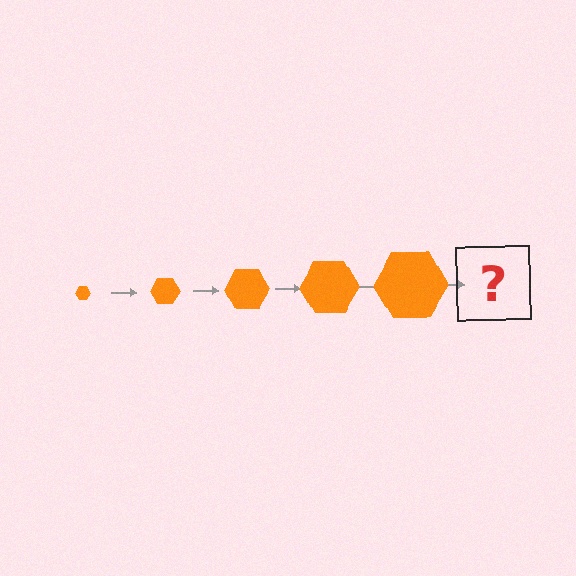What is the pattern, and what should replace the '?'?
The pattern is that the hexagon gets progressively larger each step. The '?' should be an orange hexagon, larger than the previous one.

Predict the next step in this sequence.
The next step is an orange hexagon, larger than the previous one.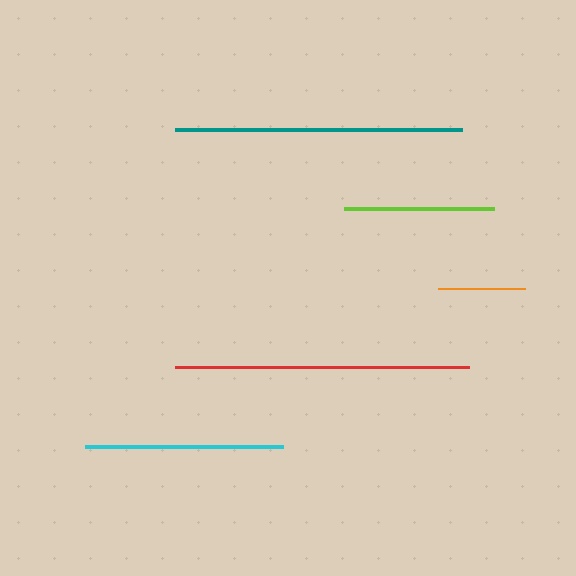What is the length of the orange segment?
The orange segment is approximately 87 pixels long.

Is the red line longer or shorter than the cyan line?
The red line is longer than the cyan line.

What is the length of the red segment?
The red segment is approximately 293 pixels long.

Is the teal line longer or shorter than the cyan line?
The teal line is longer than the cyan line.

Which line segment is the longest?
The red line is the longest at approximately 293 pixels.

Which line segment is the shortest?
The orange line is the shortest at approximately 87 pixels.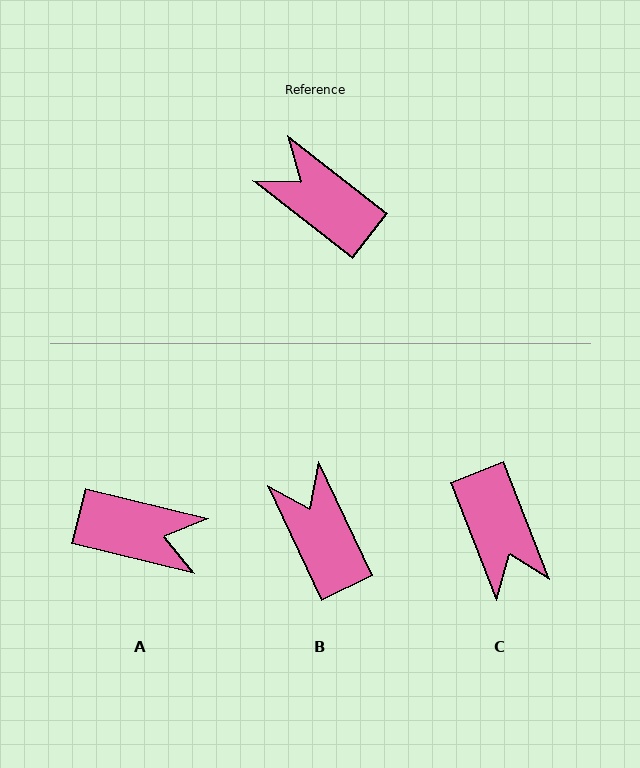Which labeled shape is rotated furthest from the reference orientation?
A, about 156 degrees away.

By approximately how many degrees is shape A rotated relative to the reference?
Approximately 156 degrees clockwise.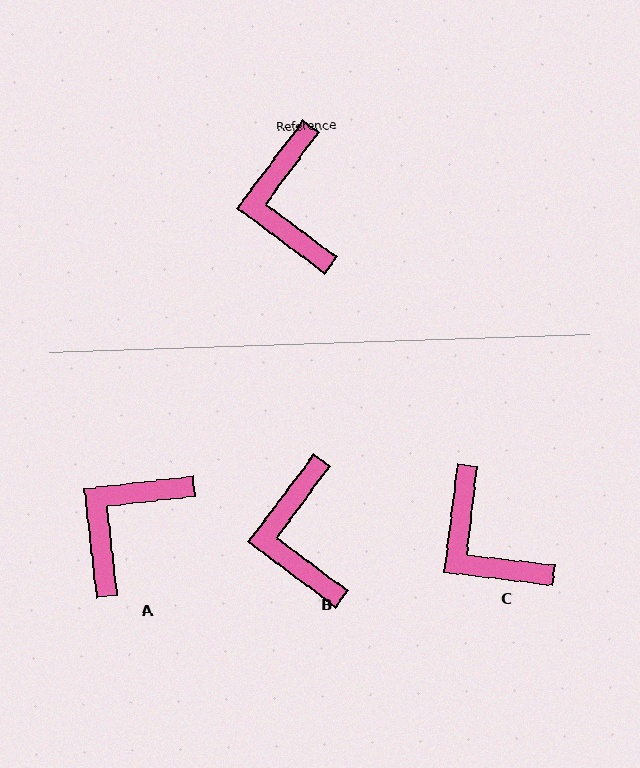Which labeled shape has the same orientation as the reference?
B.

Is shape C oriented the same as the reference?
No, it is off by about 30 degrees.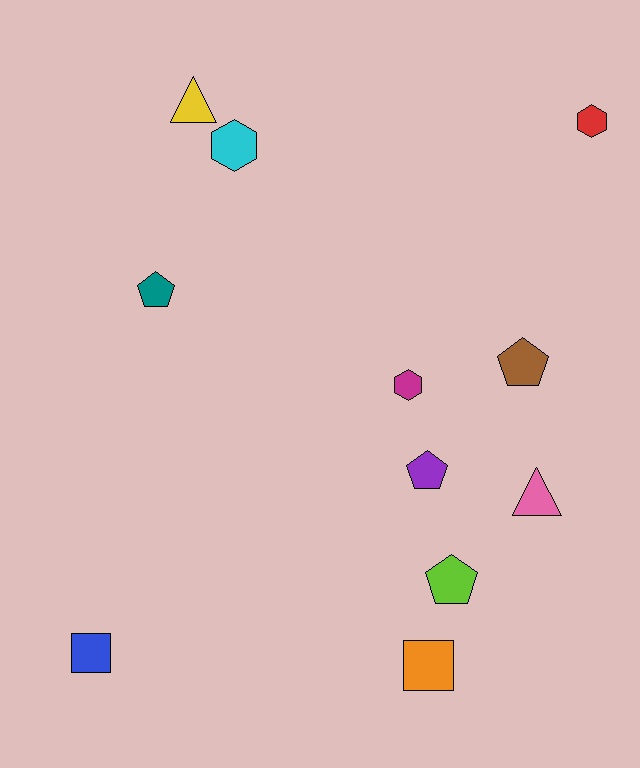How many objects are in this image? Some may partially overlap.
There are 11 objects.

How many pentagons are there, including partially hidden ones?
There are 4 pentagons.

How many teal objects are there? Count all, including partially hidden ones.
There is 1 teal object.